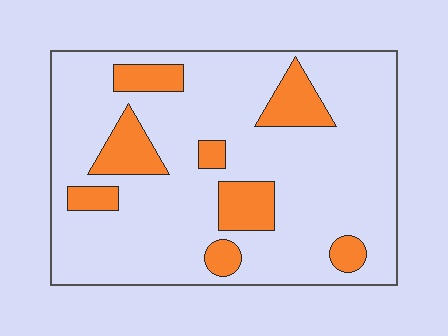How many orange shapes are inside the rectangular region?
8.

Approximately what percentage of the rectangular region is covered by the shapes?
Approximately 20%.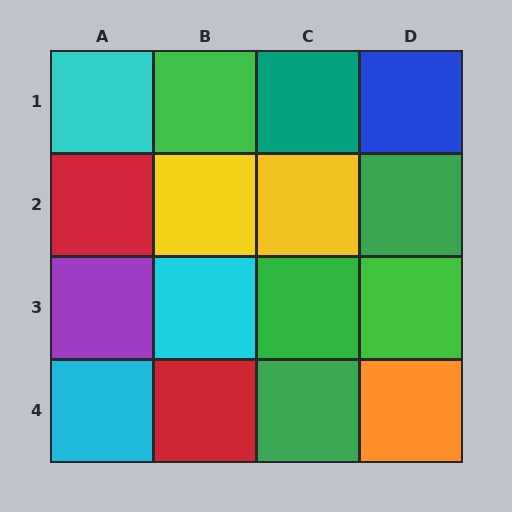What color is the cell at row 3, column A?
Purple.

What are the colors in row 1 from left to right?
Cyan, green, teal, blue.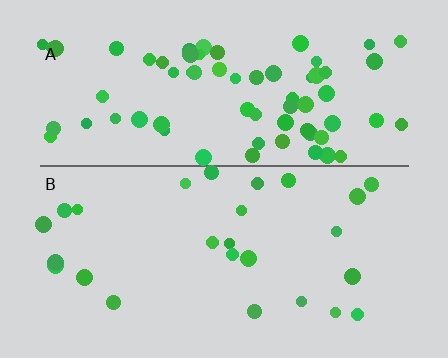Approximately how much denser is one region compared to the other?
Approximately 2.8× — region A over region B.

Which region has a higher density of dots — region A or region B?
A (the top).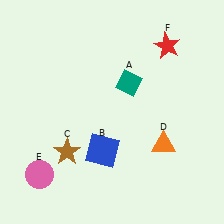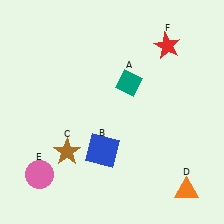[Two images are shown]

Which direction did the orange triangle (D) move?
The orange triangle (D) moved down.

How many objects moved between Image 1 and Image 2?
1 object moved between the two images.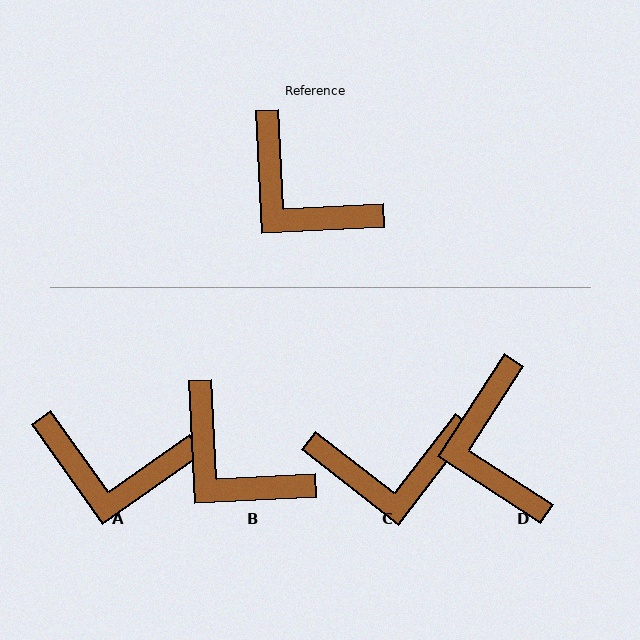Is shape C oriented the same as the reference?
No, it is off by about 50 degrees.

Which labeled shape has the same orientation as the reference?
B.